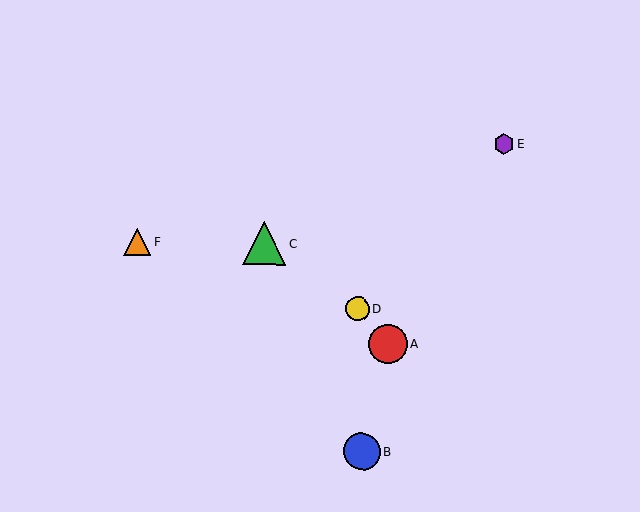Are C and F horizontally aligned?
Yes, both are at y≈244.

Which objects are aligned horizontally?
Objects C, F are aligned horizontally.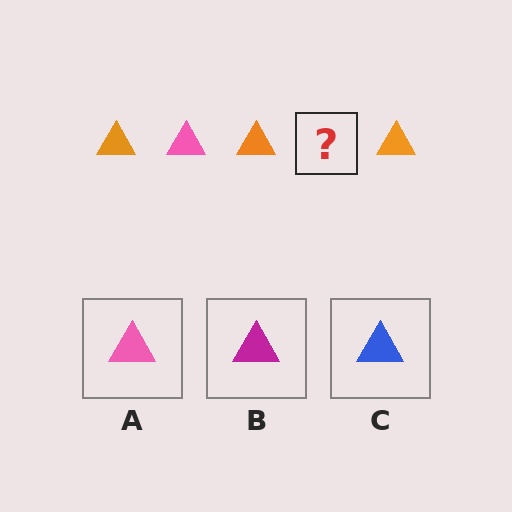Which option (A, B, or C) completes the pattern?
A.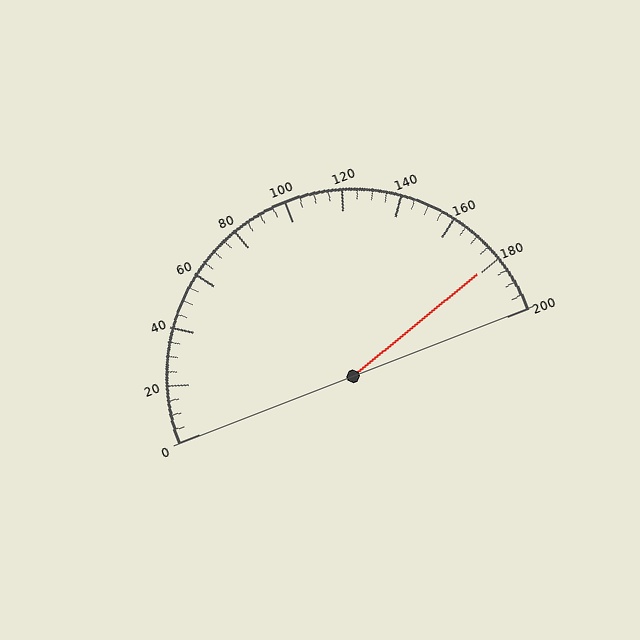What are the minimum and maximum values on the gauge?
The gauge ranges from 0 to 200.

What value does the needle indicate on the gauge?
The needle indicates approximately 180.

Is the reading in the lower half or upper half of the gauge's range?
The reading is in the upper half of the range (0 to 200).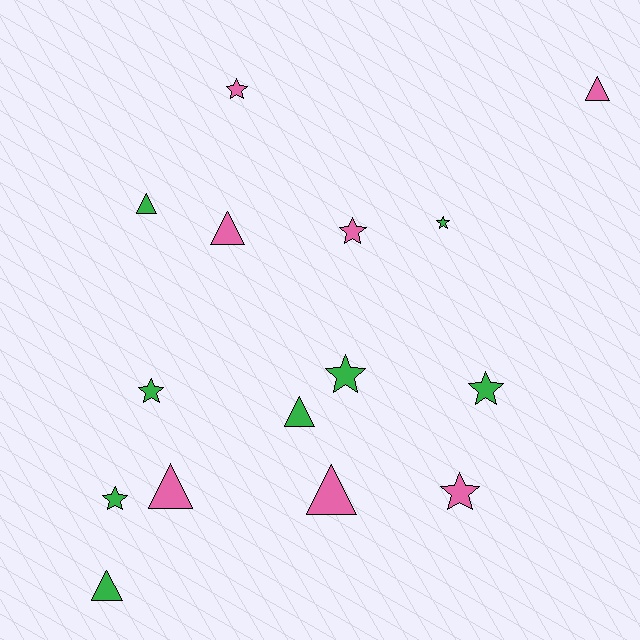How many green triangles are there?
There are 3 green triangles.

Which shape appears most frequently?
Star, with 8 objects.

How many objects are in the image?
There are 15 objects.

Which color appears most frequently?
Green, with 8 objects.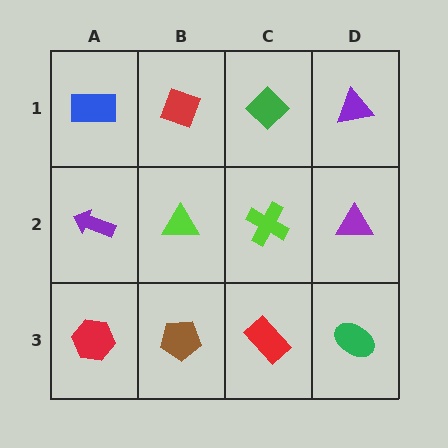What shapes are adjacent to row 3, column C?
A lime cross (row 2, column C), a brown pentagon (row 3, column B), a green ellipse (row 3, column D).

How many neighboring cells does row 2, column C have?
4.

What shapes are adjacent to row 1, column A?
A purple arrow (row 2, column A), a red diamond (row 1, column B).